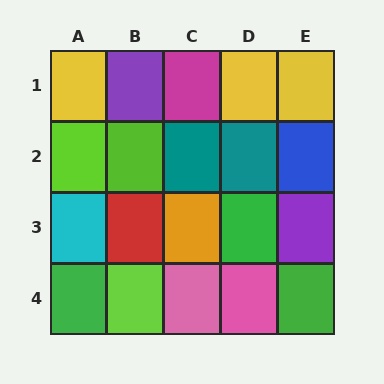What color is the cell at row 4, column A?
Green.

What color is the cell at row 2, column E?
Blue.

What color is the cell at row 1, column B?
Purple.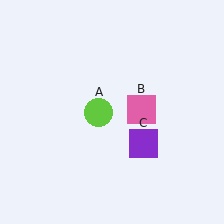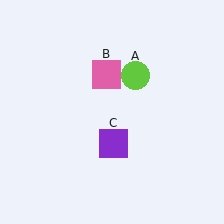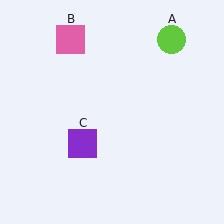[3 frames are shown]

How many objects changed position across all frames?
3 objects changed position: lime circle (object A), pink square (object B), purple square (object C).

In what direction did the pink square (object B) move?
The pink square (object B) moved up and to the left.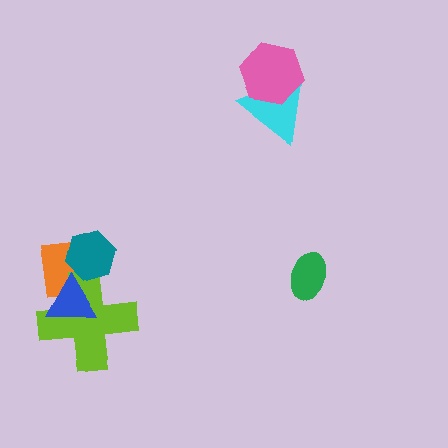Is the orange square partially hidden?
Yes, it is partially covered by another shape.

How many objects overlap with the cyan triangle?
1 object overlaps with the cyan triangle.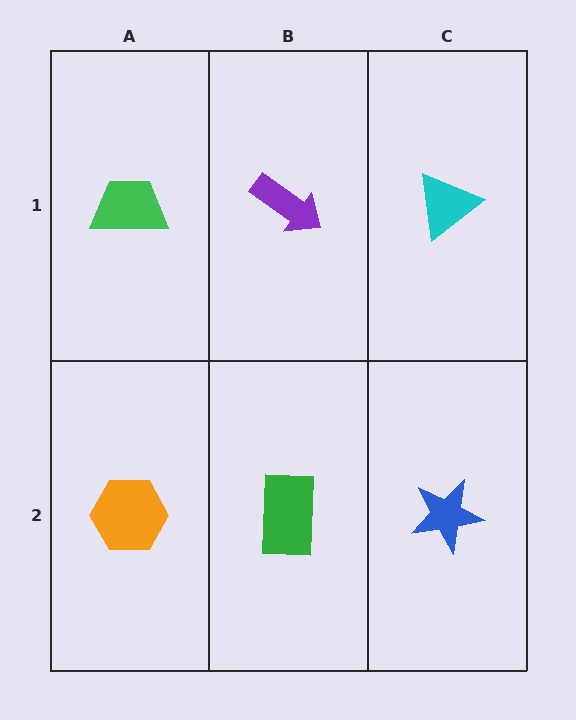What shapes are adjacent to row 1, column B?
A green rectangle (row 2, column B), a green trapezoid (row 1, column A), a cyan triangle (row 1, column C).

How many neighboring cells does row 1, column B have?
3.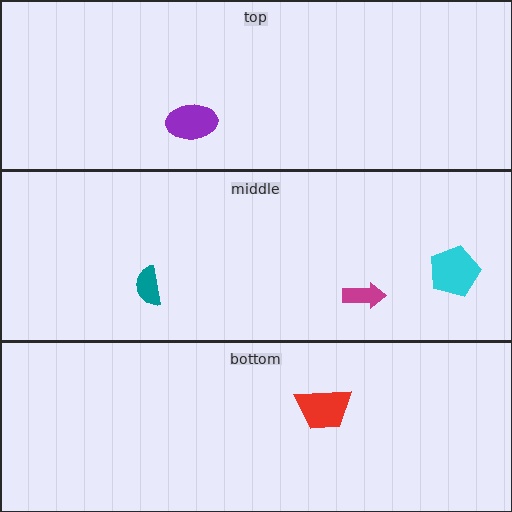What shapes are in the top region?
The purple ellipse.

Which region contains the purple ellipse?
The top region.